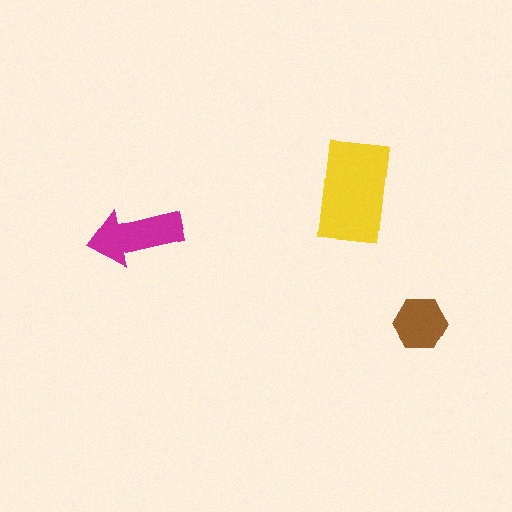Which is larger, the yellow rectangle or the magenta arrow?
The yellow rectangle.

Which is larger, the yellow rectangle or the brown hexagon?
The yellow rectangle.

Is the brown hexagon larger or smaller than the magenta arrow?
Smaller.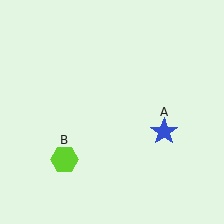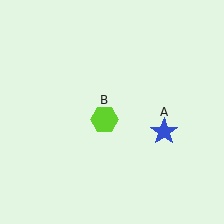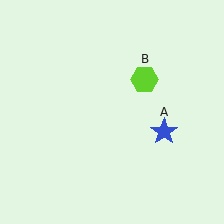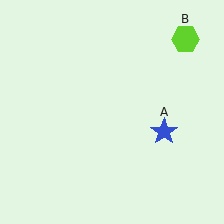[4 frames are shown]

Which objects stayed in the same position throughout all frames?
Blue star (object A) remained stationary.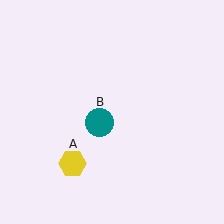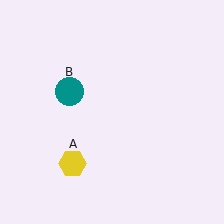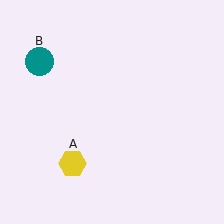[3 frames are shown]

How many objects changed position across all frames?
1 object changed position: teal circle (object B).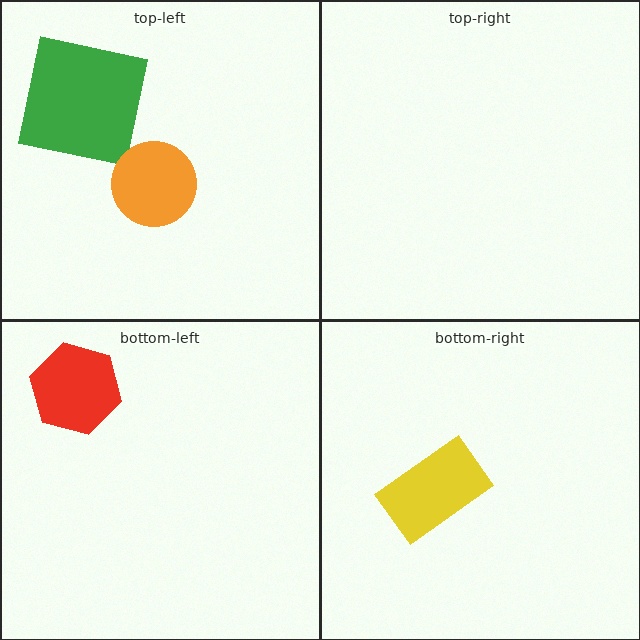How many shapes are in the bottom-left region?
1.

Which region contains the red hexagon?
The bottom-left region.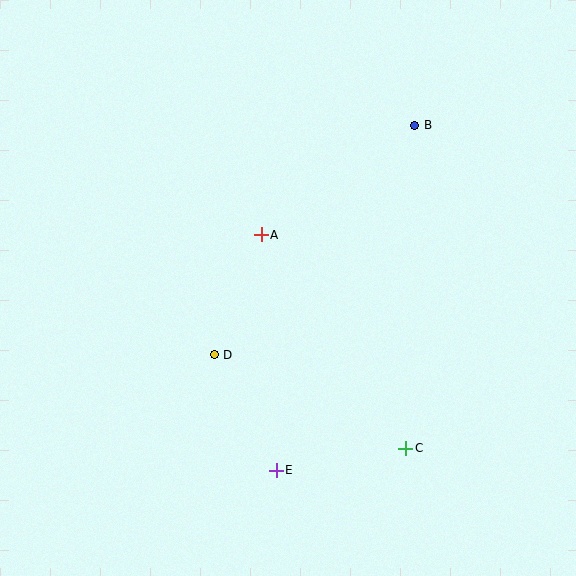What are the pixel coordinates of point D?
Point D is at (214, 355).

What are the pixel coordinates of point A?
Point A is at (261, 235).